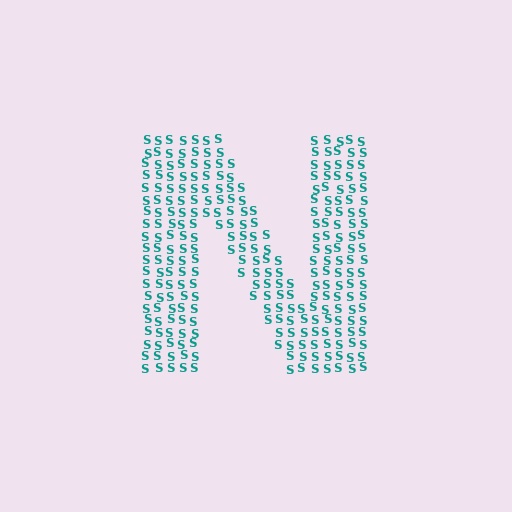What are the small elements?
The small elements are letter S's.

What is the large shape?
The large shape is the letter N.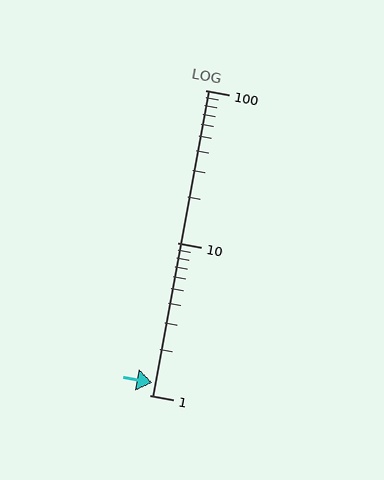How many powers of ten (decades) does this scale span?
The scale spans 2 decades, from 1 to 100.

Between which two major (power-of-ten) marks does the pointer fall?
The pointer is between 1 and 10.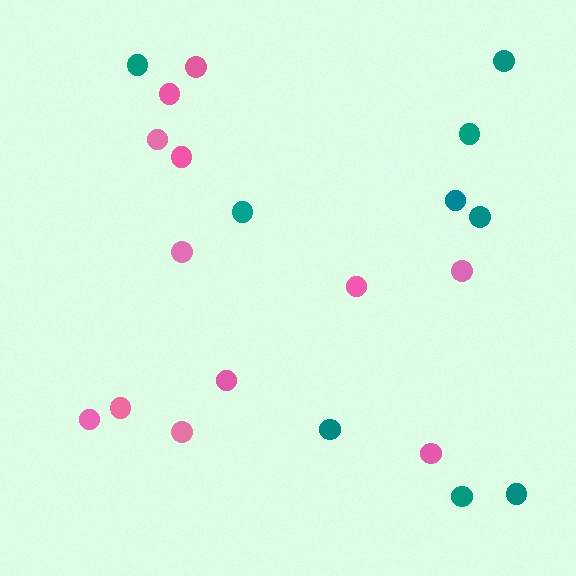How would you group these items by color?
There are 2 groups: one group of teal circles (9) and one group of pink circles (12).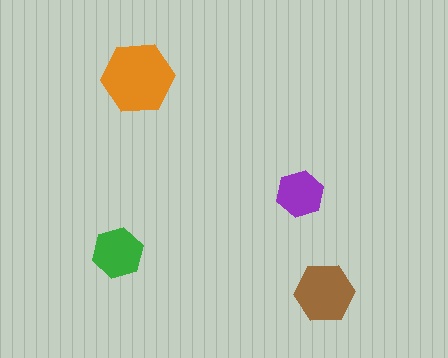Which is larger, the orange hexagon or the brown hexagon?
The orange one.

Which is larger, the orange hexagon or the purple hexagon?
The orange one.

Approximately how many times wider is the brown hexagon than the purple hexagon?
About 1.5 times wider.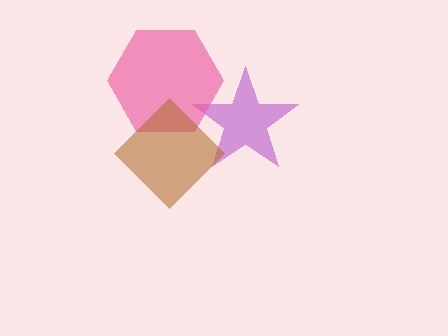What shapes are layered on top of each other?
The layered shapes are: a purple star, a pink hexagon, a brown diamond.